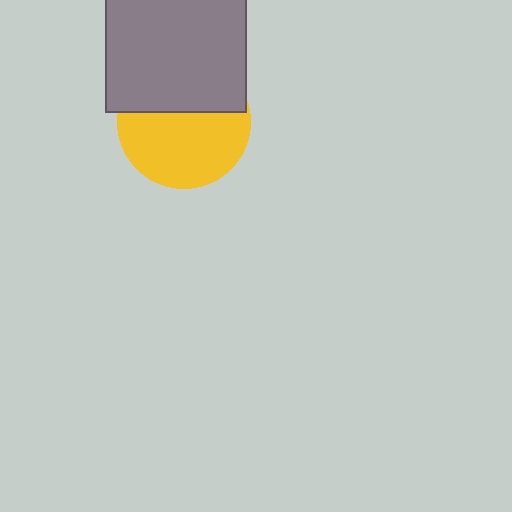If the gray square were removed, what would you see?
You would see the complete yellow circle.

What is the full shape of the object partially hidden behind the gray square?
The partially hidden object is a yellow circle.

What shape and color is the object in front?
The object in front is a gray square.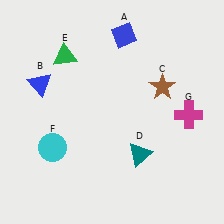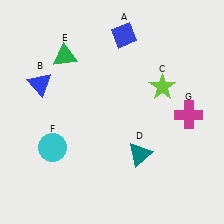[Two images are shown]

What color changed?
The star (C) changed from brown in Image 1 to lime in Image 2.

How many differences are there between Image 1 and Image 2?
There is 1 difference between the two images.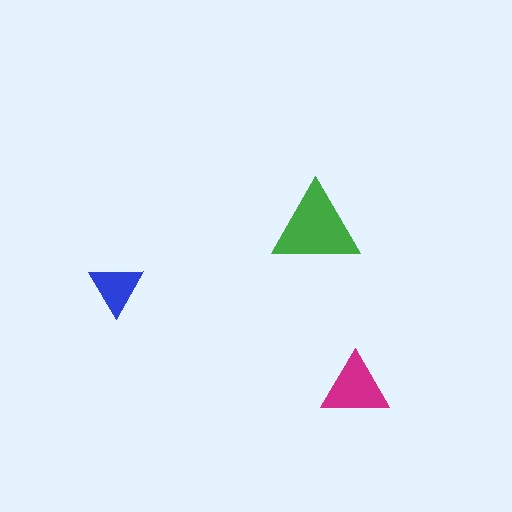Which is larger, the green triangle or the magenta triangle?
The green one.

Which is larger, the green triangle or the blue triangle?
The green one.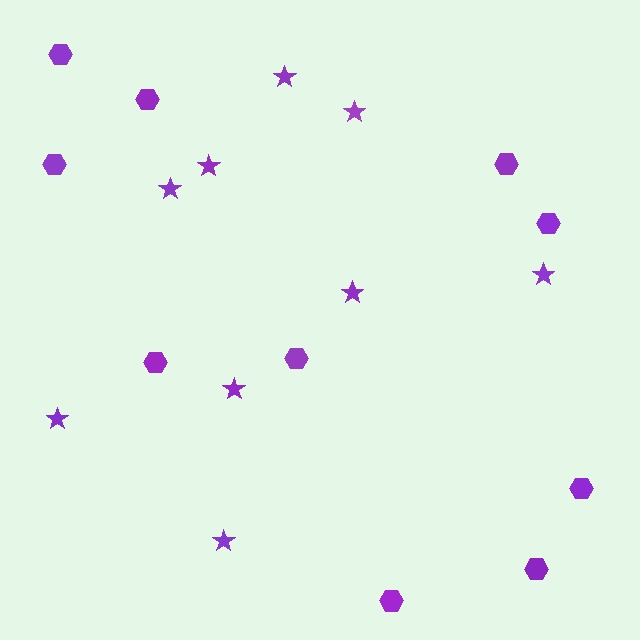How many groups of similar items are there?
There are 2 groups: one group of hexagons (10) and one group of stars (9).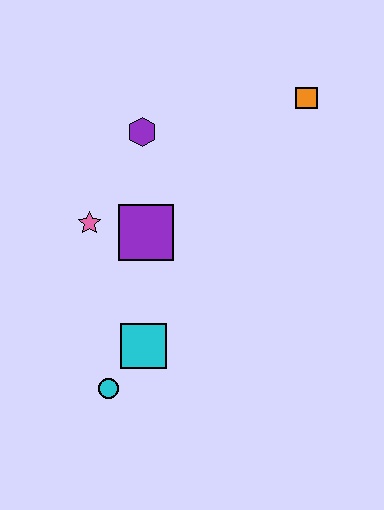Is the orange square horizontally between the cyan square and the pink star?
No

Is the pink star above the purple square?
Yes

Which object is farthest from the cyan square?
The orange square is farthest from the cyan square.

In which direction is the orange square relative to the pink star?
The orange square is to the right of the pink star.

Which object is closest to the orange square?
The purple hexagon is closest to the orange square.